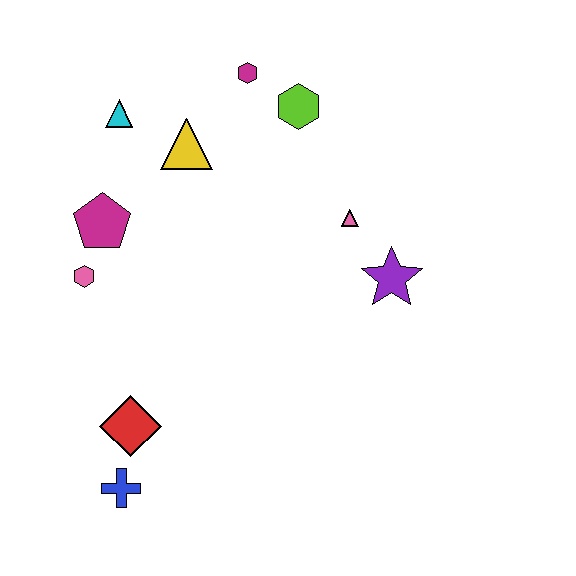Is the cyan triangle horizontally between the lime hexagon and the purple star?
No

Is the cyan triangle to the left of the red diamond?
Yes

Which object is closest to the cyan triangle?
The yellow triangle is closest to the cyan triangle.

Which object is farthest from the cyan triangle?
The blue cross is farthest from the cyan triangle.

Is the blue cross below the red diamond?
Yes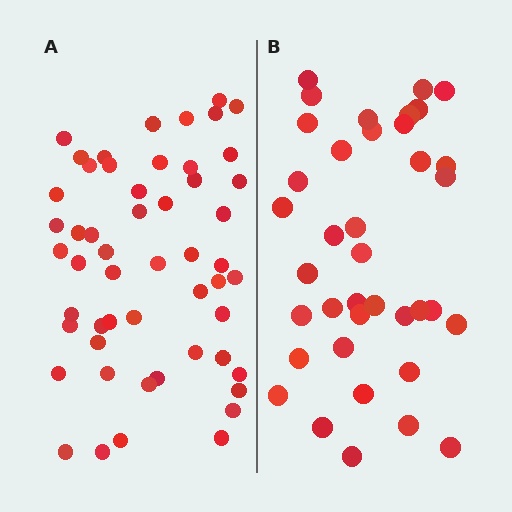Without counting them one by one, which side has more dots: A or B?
Region A (the left region) has more dots.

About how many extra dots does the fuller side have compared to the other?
Region A has approximately 15 more dots than region B.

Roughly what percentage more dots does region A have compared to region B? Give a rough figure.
About 40% more.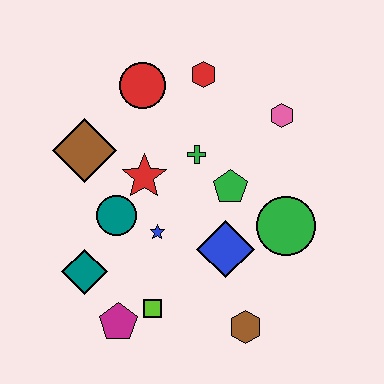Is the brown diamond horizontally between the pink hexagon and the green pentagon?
No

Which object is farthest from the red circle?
The brown hexagon is farthest from the red circle.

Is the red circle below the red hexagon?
Yes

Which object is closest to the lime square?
The magenta pentagon is closest to the lime square.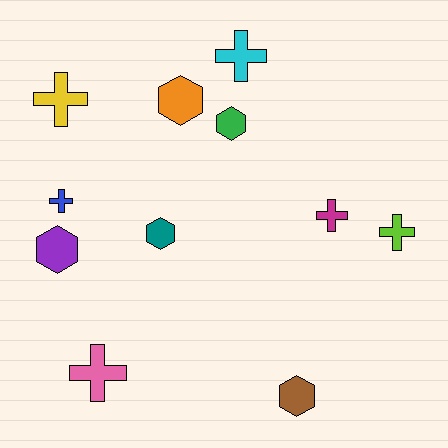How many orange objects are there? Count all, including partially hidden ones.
There is 1 orange object.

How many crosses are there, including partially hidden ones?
There are 6 crosses.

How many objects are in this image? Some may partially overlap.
There are 11 objects.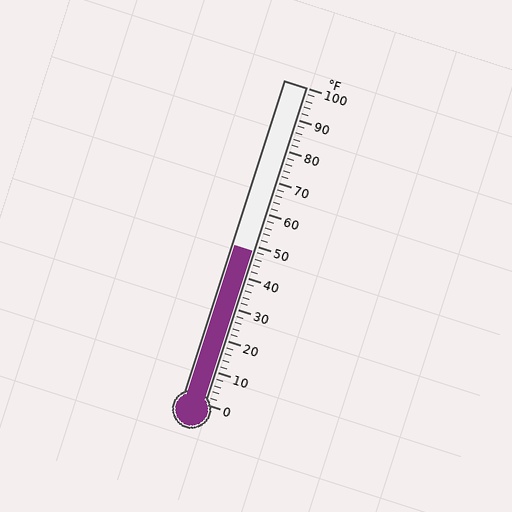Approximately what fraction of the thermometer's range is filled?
The thermometer is filled to approximately 50% of its range.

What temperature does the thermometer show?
The thermometer shows approximately 48°F.